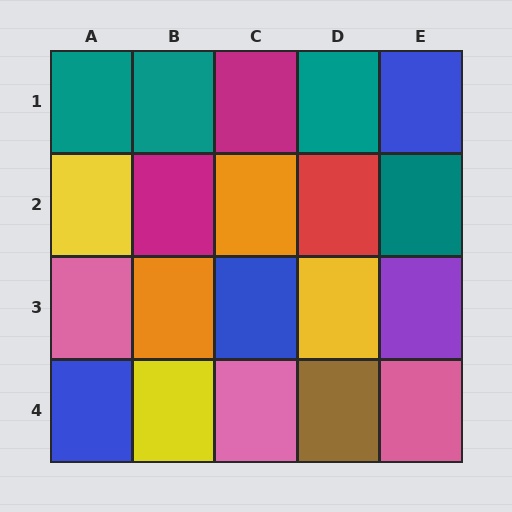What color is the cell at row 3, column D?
Yellow.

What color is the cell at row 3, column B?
Orange.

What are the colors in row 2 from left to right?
Yellow, magenta, orange, red, teal.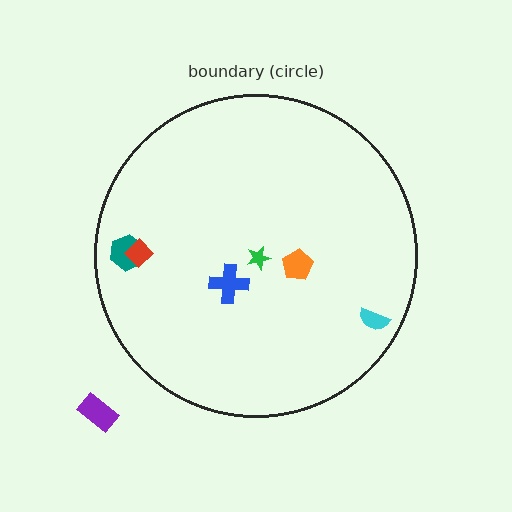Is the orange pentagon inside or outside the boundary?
Inside.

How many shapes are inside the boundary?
6 inside, 1 outside.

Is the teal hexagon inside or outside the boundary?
Inside.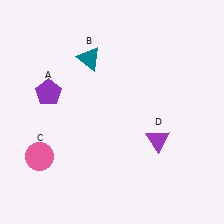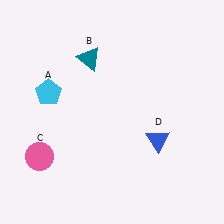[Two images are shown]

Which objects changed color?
A changed from purple to cyan. D changed from purple to blue.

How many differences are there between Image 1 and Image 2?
There are 2 differences between the two images.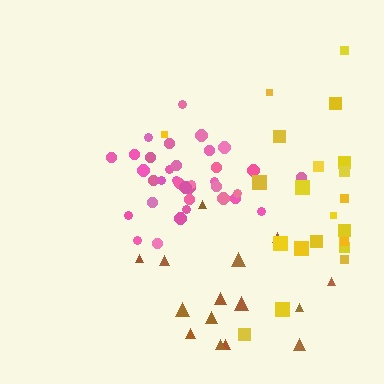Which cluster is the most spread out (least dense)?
Yellow.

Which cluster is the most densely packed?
Pink.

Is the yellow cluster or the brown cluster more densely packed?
Brown.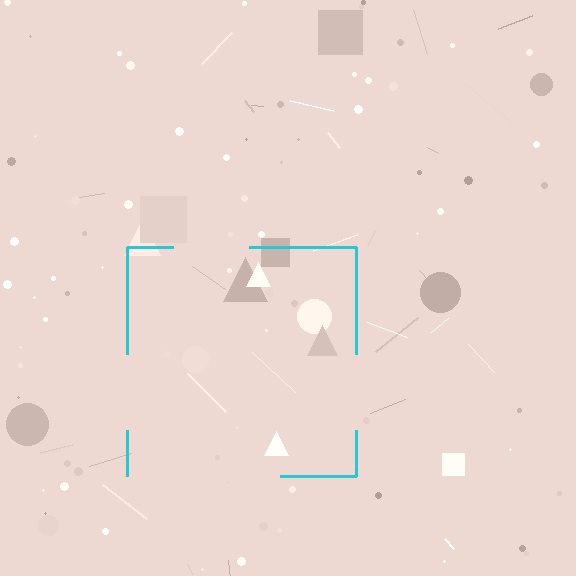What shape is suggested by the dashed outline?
The dashed outline suggests a square.